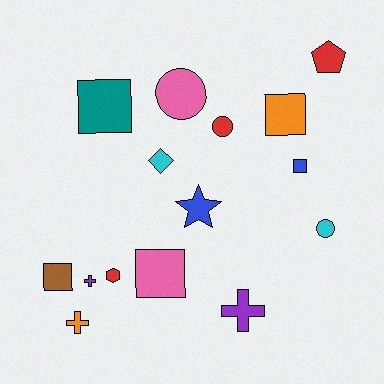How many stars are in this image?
There is 1 star.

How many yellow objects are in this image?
There are no yellow objects.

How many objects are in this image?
There are 15 objects.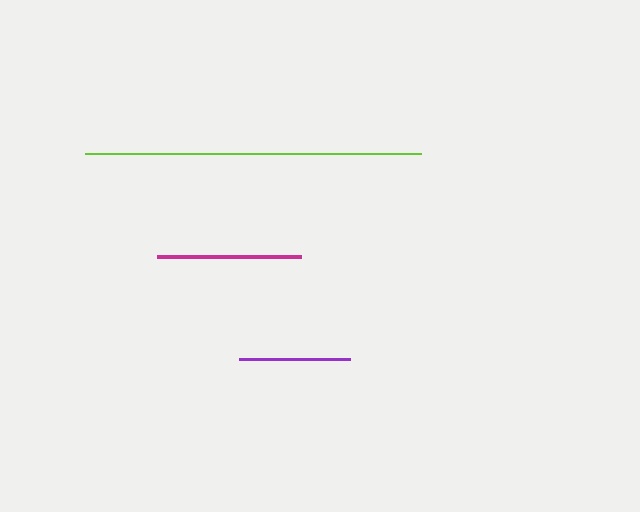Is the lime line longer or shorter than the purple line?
The lime line is longer than the purple line.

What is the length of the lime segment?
The lime segment is approximately 336 pixels long.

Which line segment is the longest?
The lime line is the longest at approximately 336 pixels.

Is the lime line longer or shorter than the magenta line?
The lime line is longer than the magenta line.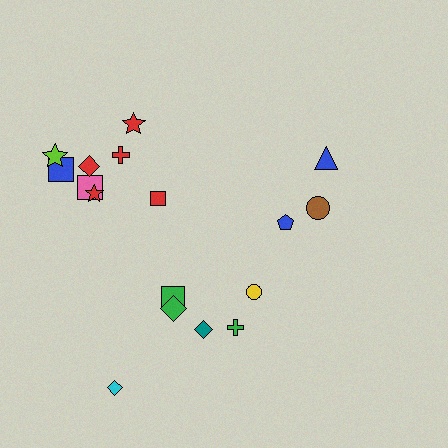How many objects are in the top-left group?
There are 8 objects.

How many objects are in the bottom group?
There are 6 objects.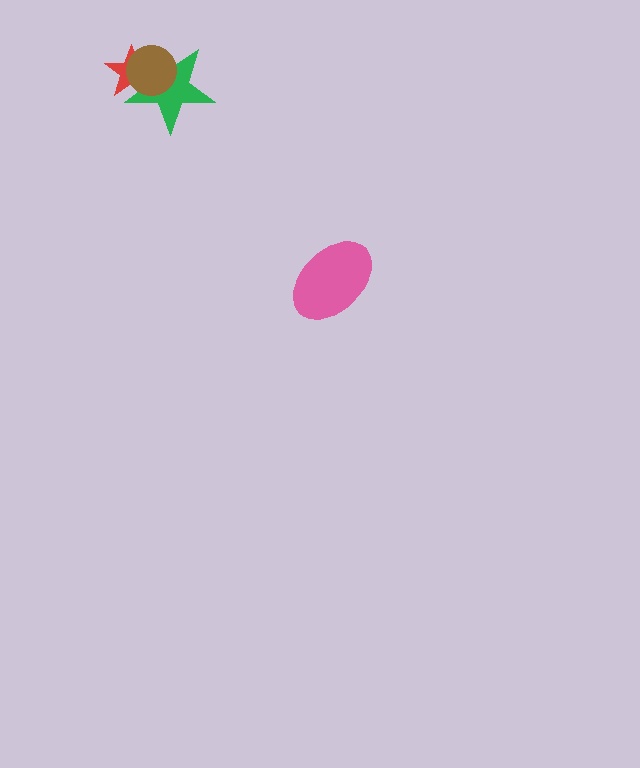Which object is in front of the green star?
The brown circle is in front of the green star.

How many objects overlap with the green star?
2 objects overlap with the green star.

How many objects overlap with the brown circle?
2 objects overlap with the brown circle.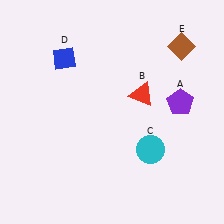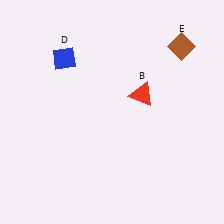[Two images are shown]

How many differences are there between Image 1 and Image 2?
There are 2 differences between the two images.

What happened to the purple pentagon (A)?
The purple pentagon (A) was removed in Image 2. It was in the top-right area of Image 1.